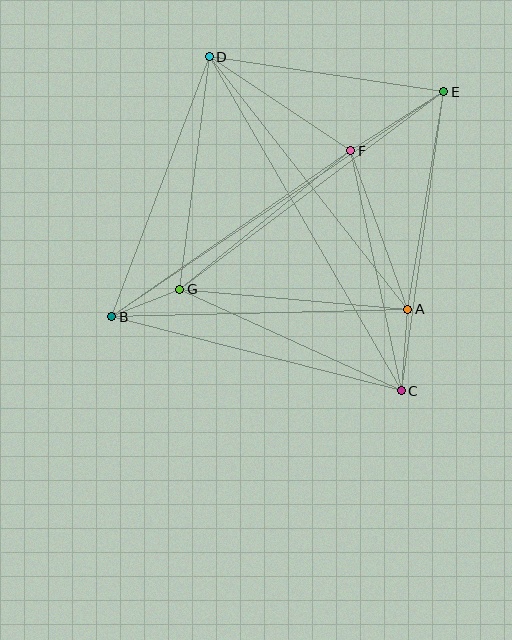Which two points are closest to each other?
Points B and G are closest to each other.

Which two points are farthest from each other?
Points B and E are farthest from each other.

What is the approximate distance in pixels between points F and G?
The distance between F and G is approximately 220 pixels.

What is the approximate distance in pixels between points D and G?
The distance between D and G is approximately 234 pixels.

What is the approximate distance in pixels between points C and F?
The distance between C and F is approximately 245 pixels.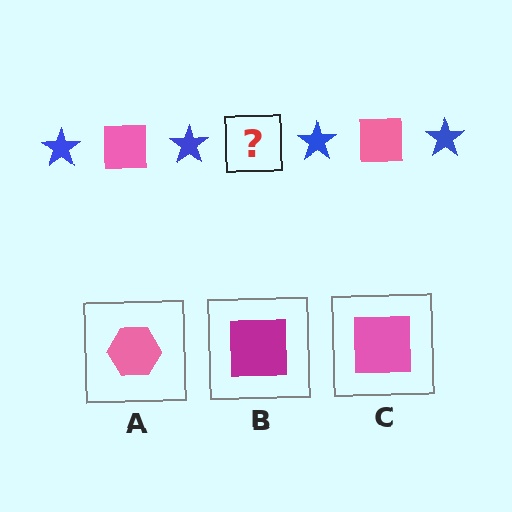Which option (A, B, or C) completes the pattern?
C.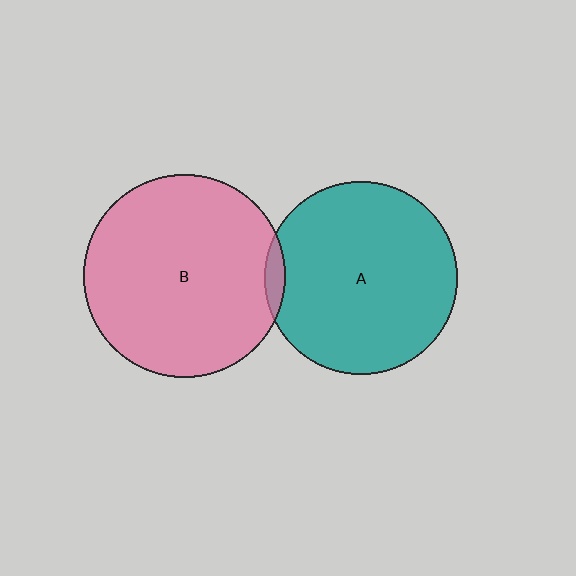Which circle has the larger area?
Circle B (pink).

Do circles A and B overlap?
Yes.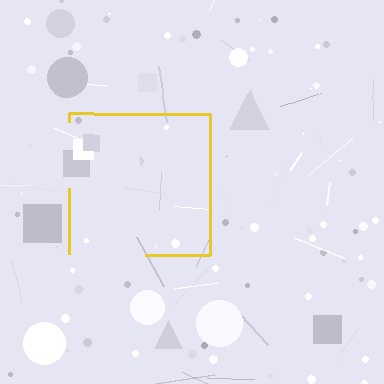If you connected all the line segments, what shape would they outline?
They would outline a square.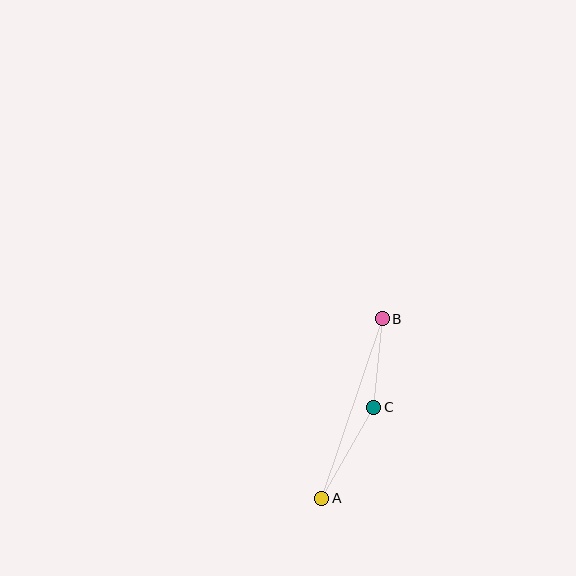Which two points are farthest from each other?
Points A and B are farthest from each other.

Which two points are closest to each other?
Points B and C are closest to each other.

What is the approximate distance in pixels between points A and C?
The distance between A and C is approximately 105 pixels.